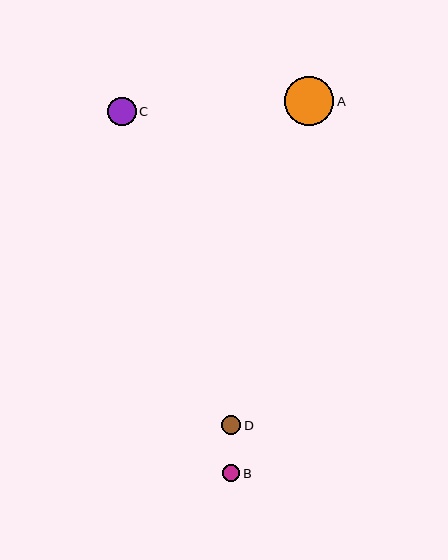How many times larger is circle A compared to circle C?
Circle A is approximately 1.7 times the size of circle C.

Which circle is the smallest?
Circle B is the smallest with a size of approximately 17 pixels.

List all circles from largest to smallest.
From largest to smallest: A, C, D, B.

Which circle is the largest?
Circle A is the largest with a size of approximately 50 pixels.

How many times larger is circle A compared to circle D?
Circle A is approximately 2.6 times the size of circle D.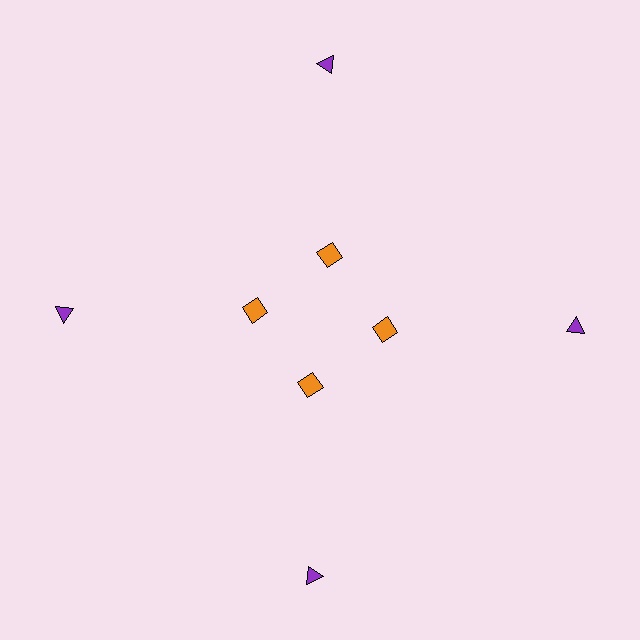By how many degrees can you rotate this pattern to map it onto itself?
The pattern maps onto itself every 90 degrees of rotation.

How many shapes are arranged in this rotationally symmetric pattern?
There are 8 shapes, arranged in 4 groups of 2.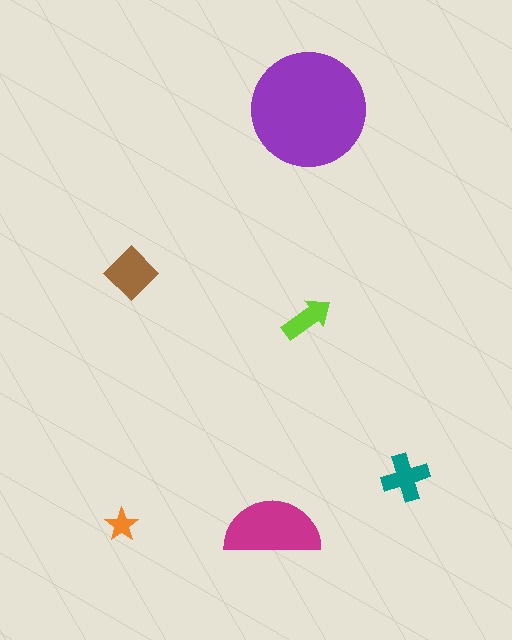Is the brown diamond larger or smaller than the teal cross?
Larger.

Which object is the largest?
The purple circle.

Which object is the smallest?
The orange star.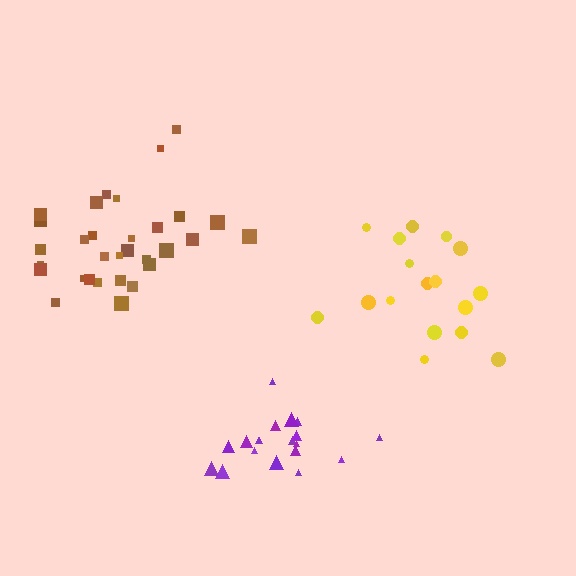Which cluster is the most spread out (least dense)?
Yellow.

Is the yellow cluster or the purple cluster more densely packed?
Purple.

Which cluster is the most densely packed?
Purple.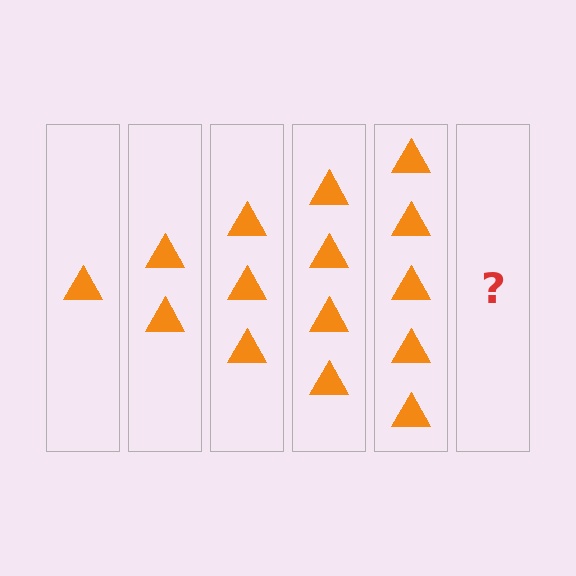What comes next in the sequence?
The next element should be 6 triangles.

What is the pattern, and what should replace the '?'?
The pattern is that each step adds one more triangle. The '?' should be 6 triangles.